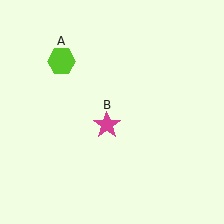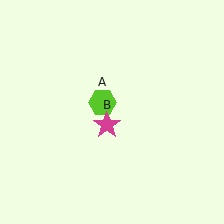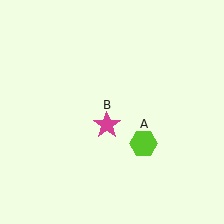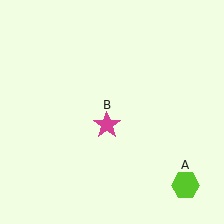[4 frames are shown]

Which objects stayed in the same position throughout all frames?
Magenta star (object B) remained stationary.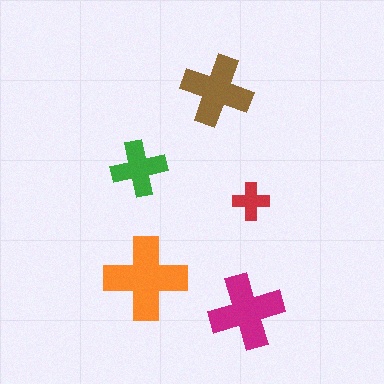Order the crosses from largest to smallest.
the orange one, the magenta one, the brown one, the green one, the red one.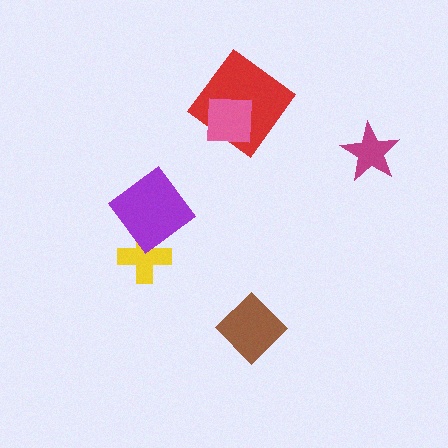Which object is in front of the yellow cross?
The purple diamond is in front of the yellow cross.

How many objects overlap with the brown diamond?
0 objects overlap with the brown diamond.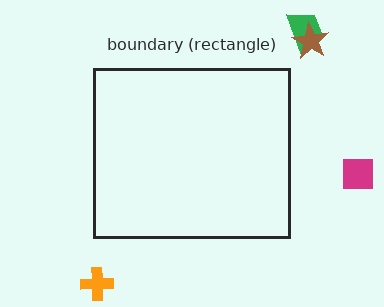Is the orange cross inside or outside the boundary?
Outside.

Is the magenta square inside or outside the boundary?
Outside.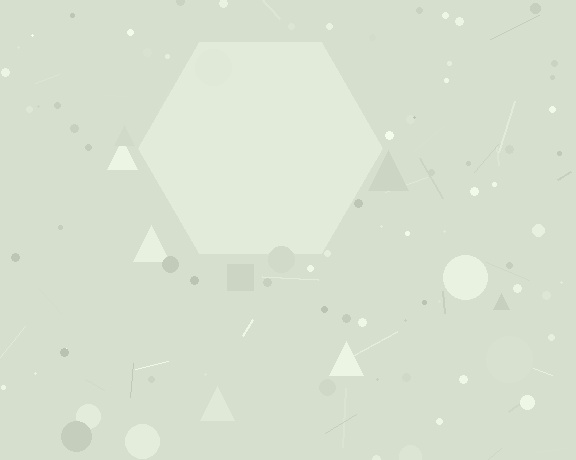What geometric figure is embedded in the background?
A hexagon is embedded in the background.